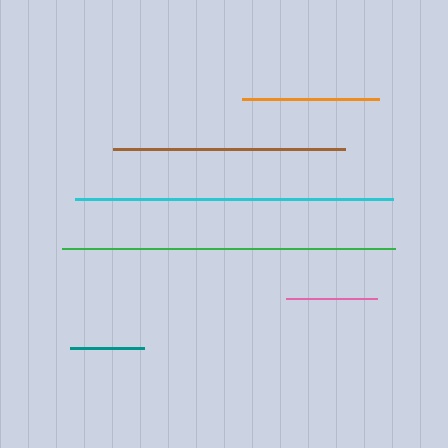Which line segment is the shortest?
The teal line is the shortest at approximately 74 pixels.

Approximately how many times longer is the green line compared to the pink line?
The green line is approximately 3.7 times the length of the pink line.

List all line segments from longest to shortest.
From longest to shortest: green, cyan, brown, orange, pink, teal.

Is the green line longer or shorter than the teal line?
The green line is longer than the teal line.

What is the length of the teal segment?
The teal segment is approximately 74 pixels long.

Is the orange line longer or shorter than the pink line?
The orange line is longer than the pink line.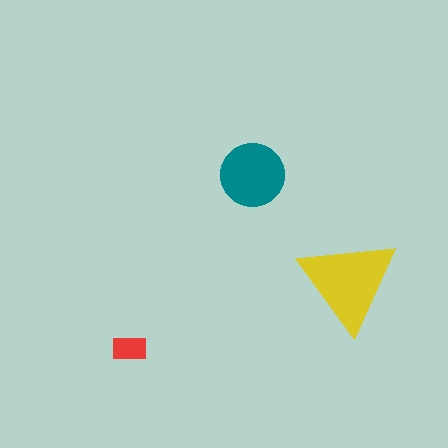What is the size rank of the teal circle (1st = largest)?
2nd.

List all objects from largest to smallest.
The yellow triangle, the teal circle, the red rectangle.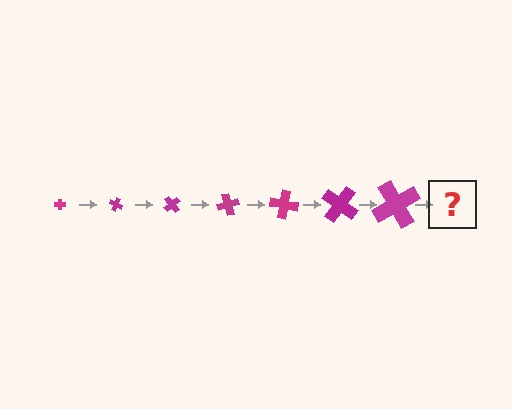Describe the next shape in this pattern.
It should be a cross, larger than the previous one and rotated 175 degrees from the start.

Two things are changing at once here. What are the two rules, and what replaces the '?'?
The two rules are that the cross grows larger each step and it rotates 25 degrees each step. The '?' should be a cross, larger than the previous one and rotated 175 degrees from the start.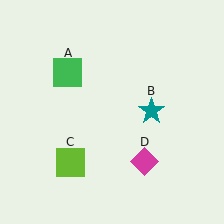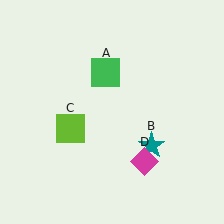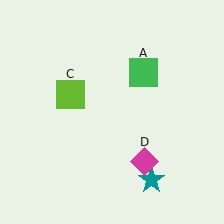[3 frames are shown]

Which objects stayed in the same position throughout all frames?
Magenta diamond (object D) remained stationary.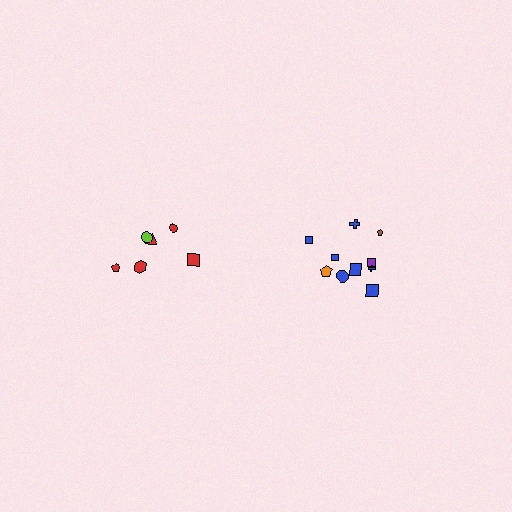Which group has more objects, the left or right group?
The right group.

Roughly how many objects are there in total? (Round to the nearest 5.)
Roughly 15 objects in total.